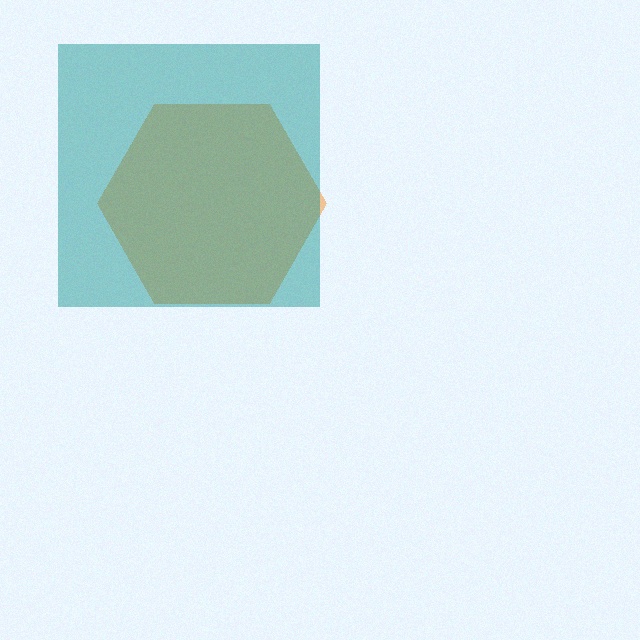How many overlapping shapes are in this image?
There are 2 overlapping shapes in the image.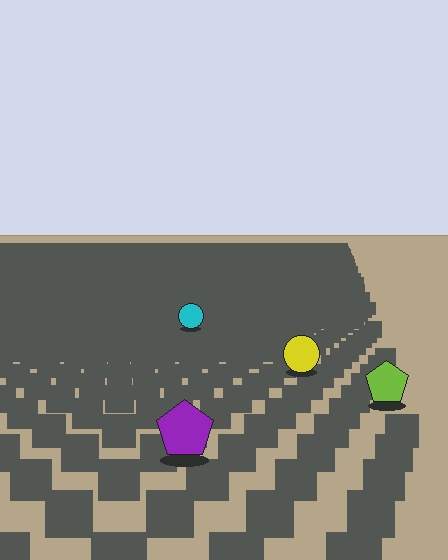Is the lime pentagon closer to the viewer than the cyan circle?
Yes. The lime pentagon is closer — you can tell from the texture gradient: the ground texture is coarser near it.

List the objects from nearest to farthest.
From nearest to farthest: the purple pentagon, the lime pentagon, the yellow circle, the cyan circle.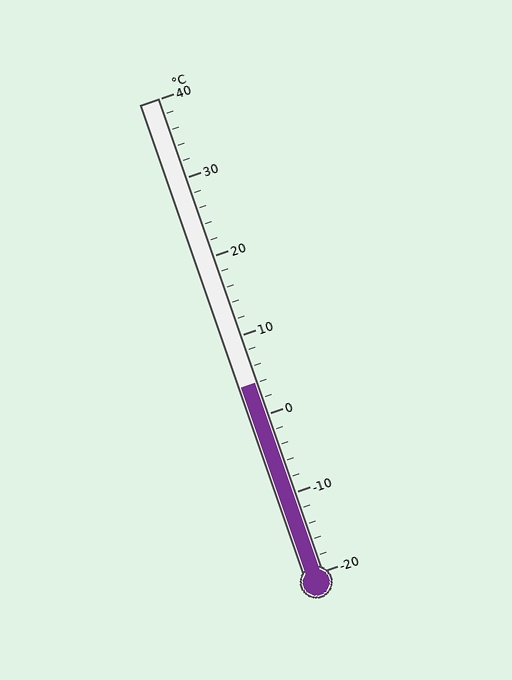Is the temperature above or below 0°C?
The temperature is above 0°C.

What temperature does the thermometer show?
The thermometer shows approximately 4°C.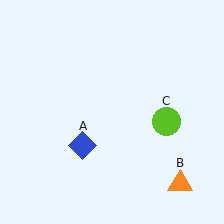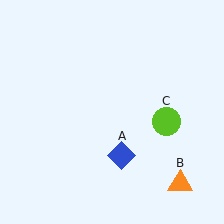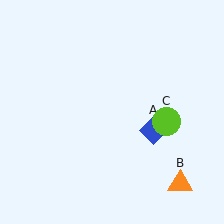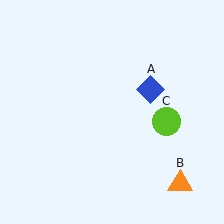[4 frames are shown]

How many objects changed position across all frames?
1 object changed position: blue diamond (object A).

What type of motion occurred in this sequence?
The blue diamond (object A) rotated counterclockwise around the center of the scene.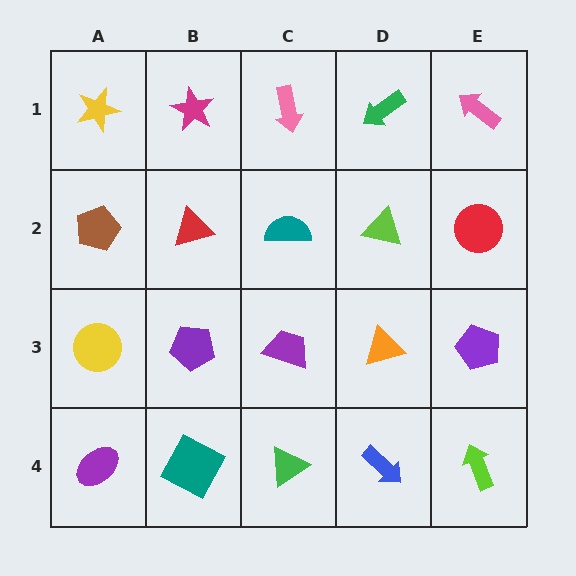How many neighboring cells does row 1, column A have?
2.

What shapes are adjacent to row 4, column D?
An orange triangle (row 3, column D), a green triangle (row 4, column C), a lime arrow (row 4, column E).